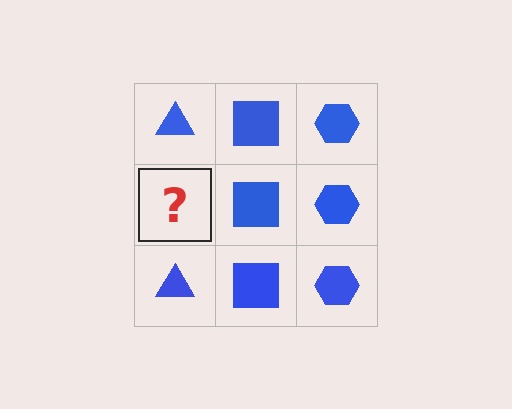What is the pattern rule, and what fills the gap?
The rule is that each column has a consistent shape. The gap should be filled with a blue triangle.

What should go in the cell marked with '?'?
The missing cell should contain a blue triangle.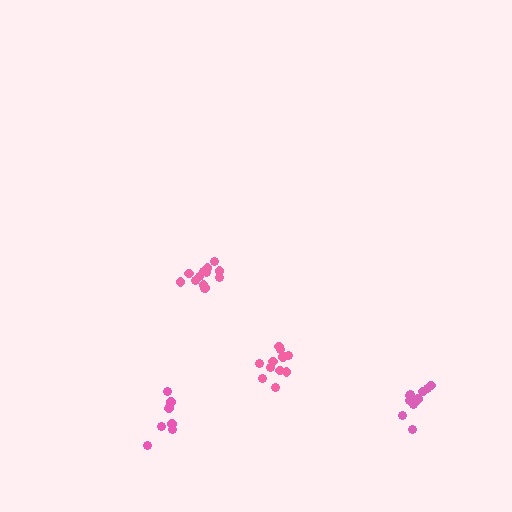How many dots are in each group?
Group 1: 12 dots, Group 2: 11 dots, Group 3: 8 dots, Group 4: 13 dots (44 total).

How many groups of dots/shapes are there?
There are 4 groups.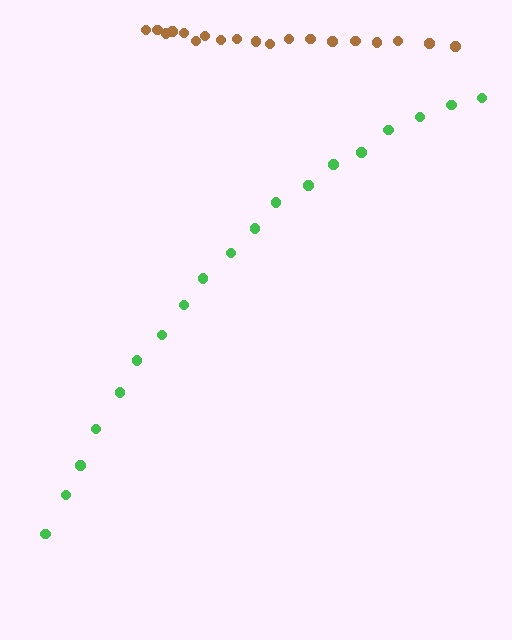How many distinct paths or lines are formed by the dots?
There are 2 distinct paths.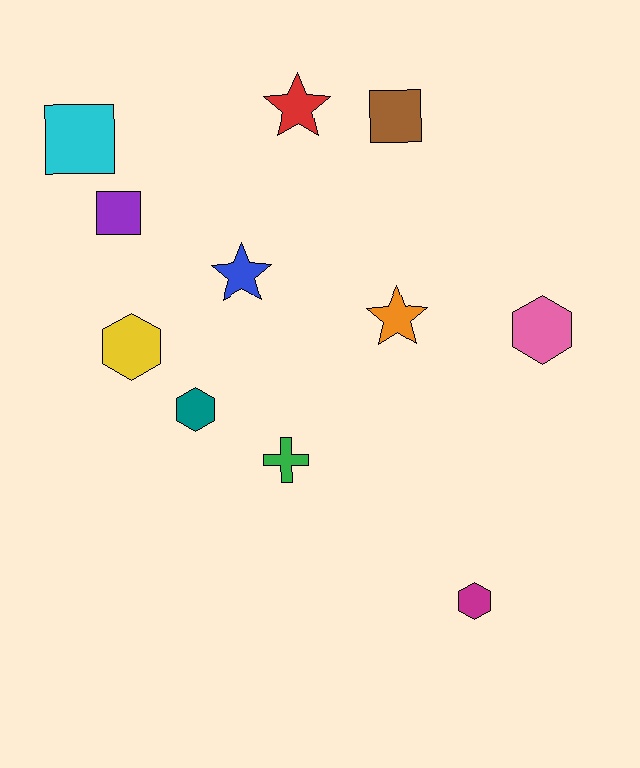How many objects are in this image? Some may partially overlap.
There are 11 objects.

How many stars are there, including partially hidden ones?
There are 3 stars.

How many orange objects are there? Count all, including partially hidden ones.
There is 1 orange object.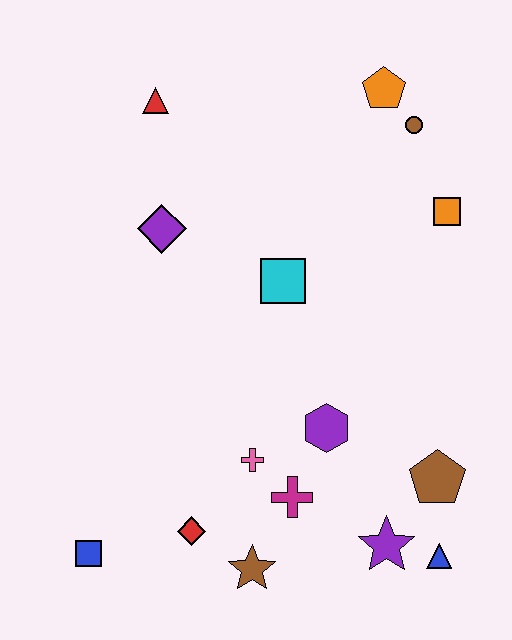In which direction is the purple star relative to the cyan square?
The purple star is below the cyan square.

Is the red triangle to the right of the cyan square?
No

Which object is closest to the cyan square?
The purple diamond is closest to the cyan square.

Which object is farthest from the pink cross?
The orange pentagon is farthest from the pink cross.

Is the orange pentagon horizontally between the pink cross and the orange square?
Yes